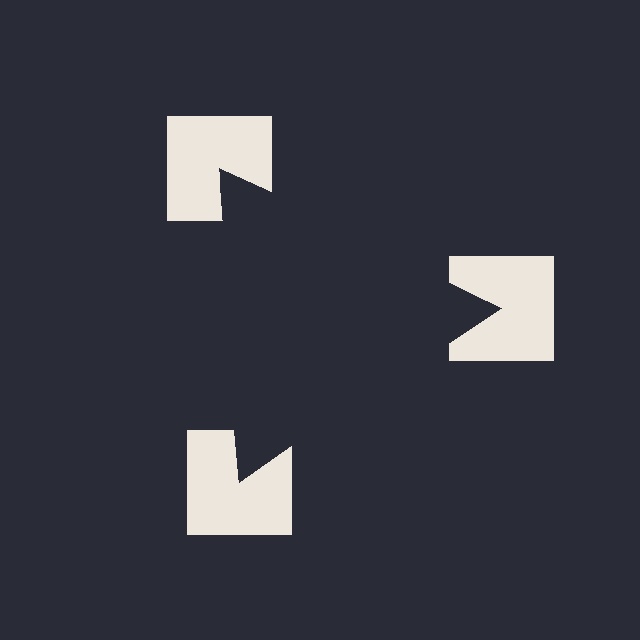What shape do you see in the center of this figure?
An illusory triangle — its edges are inferred from the aligned wedge cuts in the notched squares, not physically drawn.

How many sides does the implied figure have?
3 sides.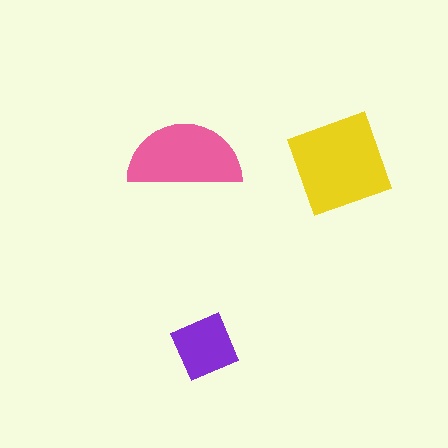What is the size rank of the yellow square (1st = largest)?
1st.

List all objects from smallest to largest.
The purple diamond, the pink semicircle, the yellow square.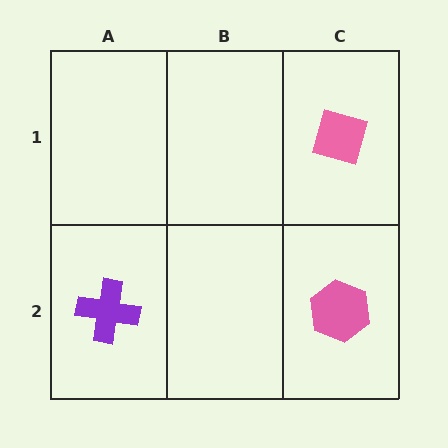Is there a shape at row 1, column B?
No, that cell is empty.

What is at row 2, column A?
A purple cross.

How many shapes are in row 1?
1 shape.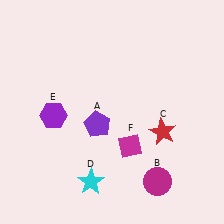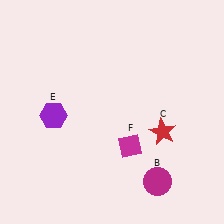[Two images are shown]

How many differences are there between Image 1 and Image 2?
There are 2 differences between the two images.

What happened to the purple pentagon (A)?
The purple pentagon (A) was removed in Image 2. It was in the bottom-left area of Image 1.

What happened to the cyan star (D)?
The cyan star (D) was removed in Image 2. It was in the bottom-left area of Image 1.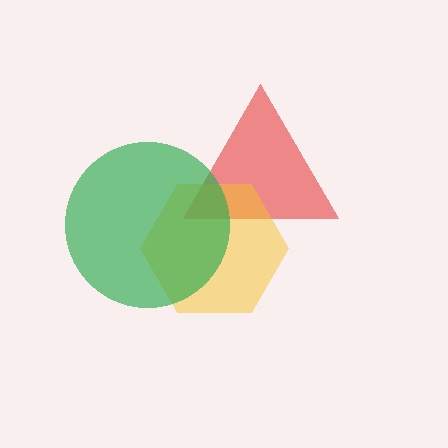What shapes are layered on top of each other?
The layered shapes are: a red triangle, a yellow hexagon, a green circle.